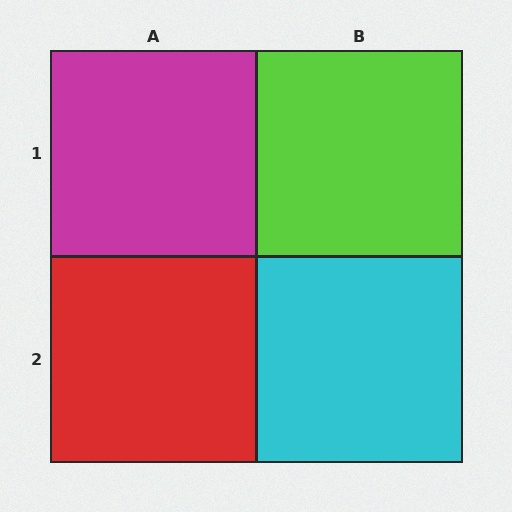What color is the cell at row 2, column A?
Red.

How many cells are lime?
1 cell is lime.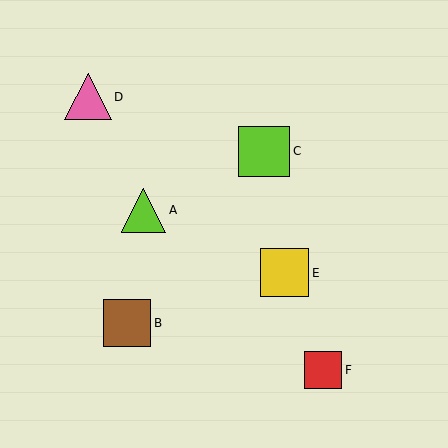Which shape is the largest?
The lime square (labeled C) is the largest.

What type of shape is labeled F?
Shape F is a red square.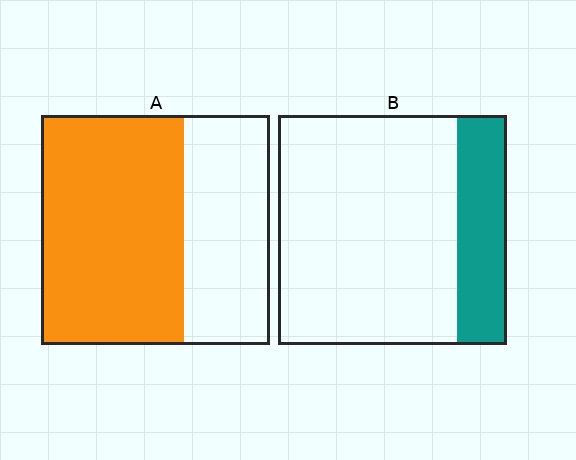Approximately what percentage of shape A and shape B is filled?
A is approximately 60% and B is approximately 20%.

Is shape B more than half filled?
No.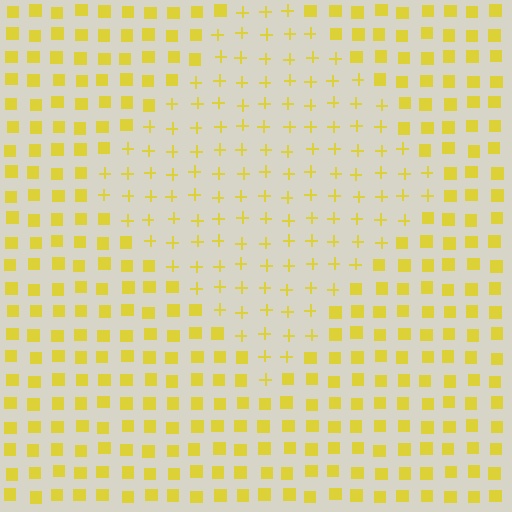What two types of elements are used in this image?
The image uses plus signs inside the diamond region and squares outside it.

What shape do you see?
I see a diamond.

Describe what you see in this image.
The image is filled with small yellow elements arranged in a uniform grid. A diamond-shaped region contains plus signs, while the surrounding area contains squares. The boundary is defined purely by the change in element shape.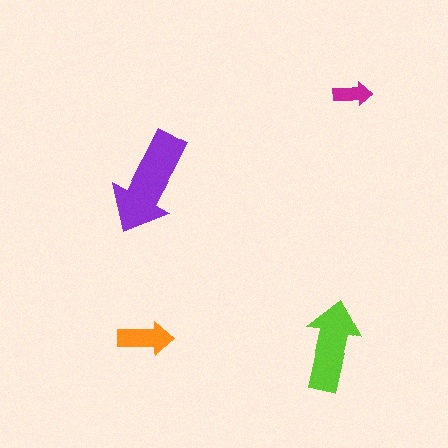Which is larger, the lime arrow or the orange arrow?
The lime one.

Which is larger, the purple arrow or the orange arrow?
The purple one.